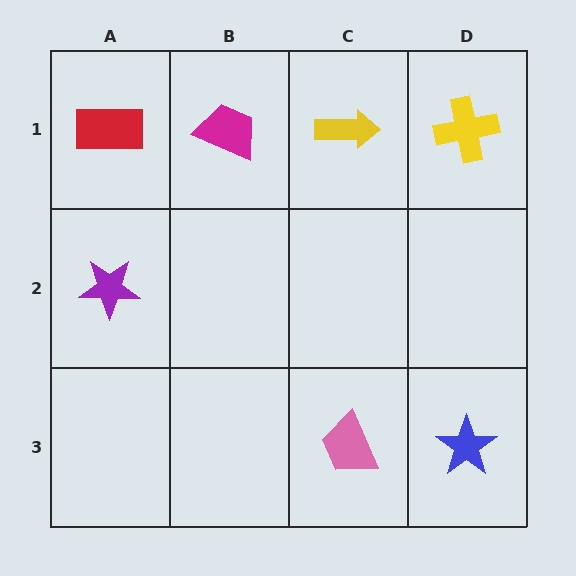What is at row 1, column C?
A yellow arrow.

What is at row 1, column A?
A red rectangle.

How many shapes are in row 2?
1 shape.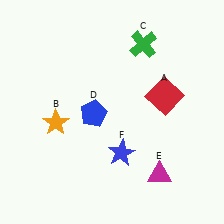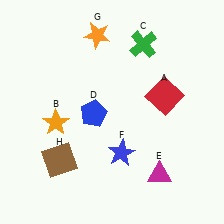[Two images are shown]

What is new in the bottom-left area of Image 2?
A brown square (H) was added in the bottom-left area of Image 2.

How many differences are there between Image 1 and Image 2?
There are 2 differences between the two images.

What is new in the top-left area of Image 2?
An orange star (G) was added in the top-left area of Image 2.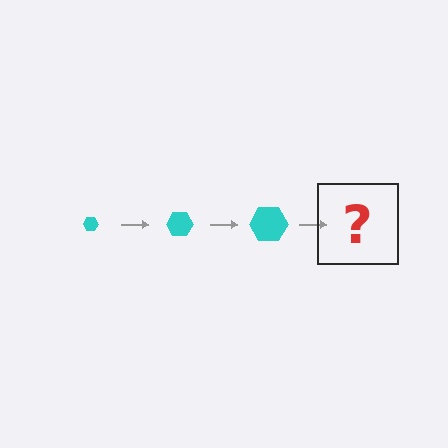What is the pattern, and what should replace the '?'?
The pattern is that the hexagon gets progressively larger each step. The '?' should be a cyan hexagon, larger than the previous one.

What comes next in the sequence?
The next element should be a cyan hexagon, larger than the previous one.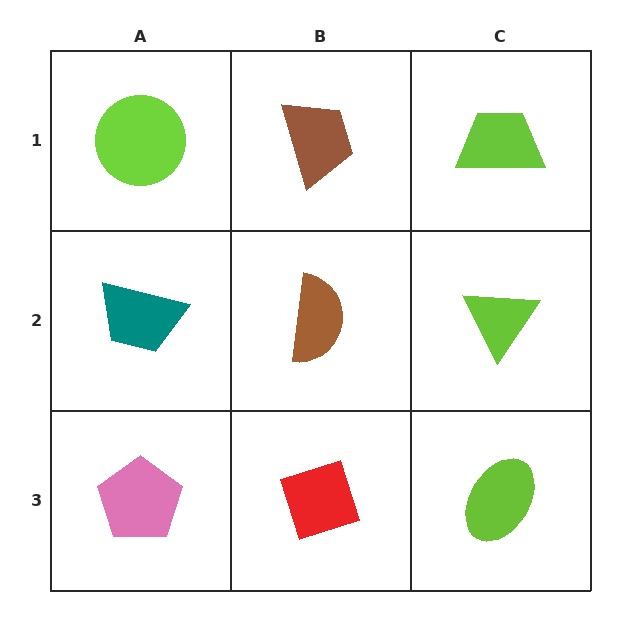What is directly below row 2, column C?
A lime ellipse.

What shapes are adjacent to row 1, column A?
A teal trapezoid (row 2, column A), a brown trapezoid (row 1, column B).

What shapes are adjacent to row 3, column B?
A brown semicircle (row 2, column B), a pink pentagon (row 3, column A), a lime ellipse (row 3, column C).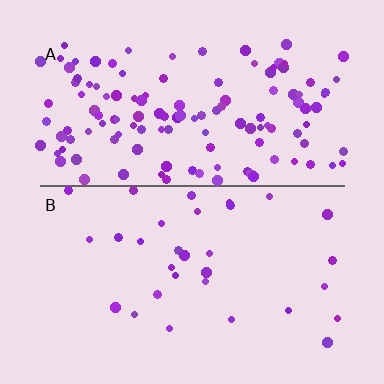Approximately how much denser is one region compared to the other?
Approximately 4.0× — region A over region B.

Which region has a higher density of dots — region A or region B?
A (the top).